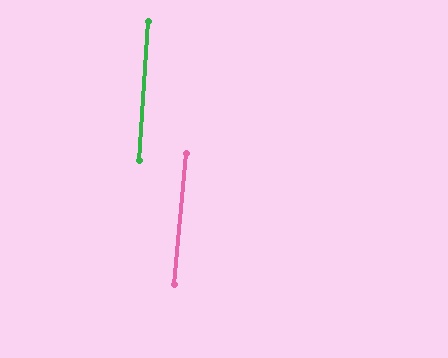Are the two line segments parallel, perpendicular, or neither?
Parallel — their directions differ by only 1.3°.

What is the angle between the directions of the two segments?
Approximately 1 degree.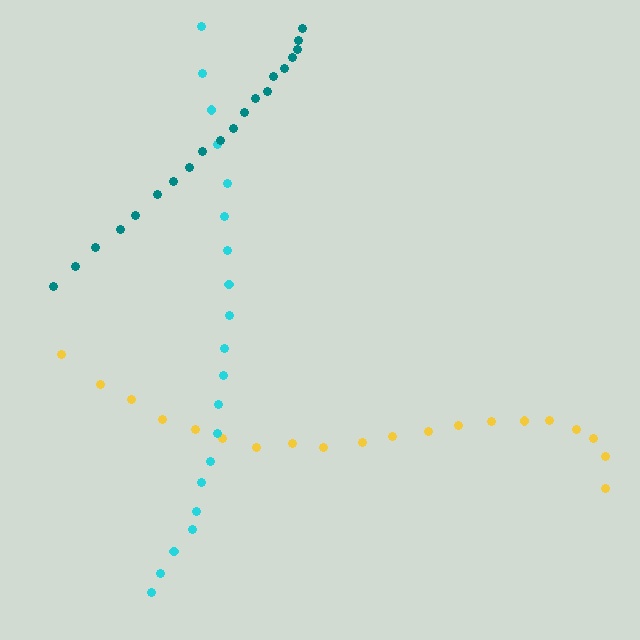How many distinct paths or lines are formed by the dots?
There are 3 distinct paths.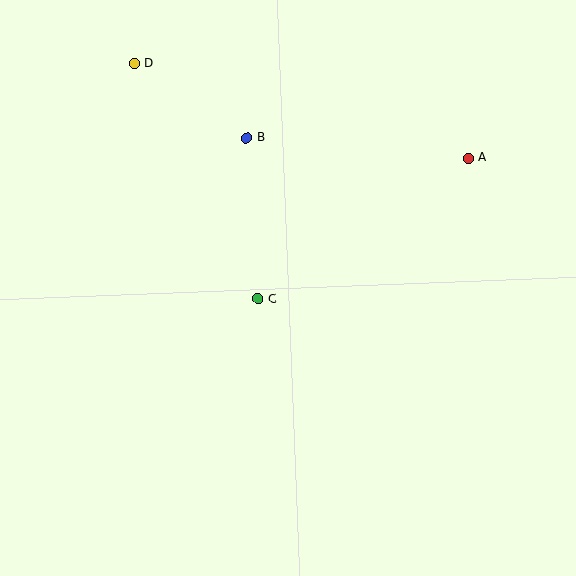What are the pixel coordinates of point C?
Point C is at (258, 299).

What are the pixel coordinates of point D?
Point D is at (135, 63).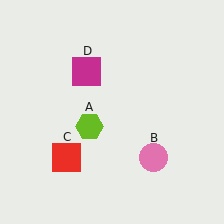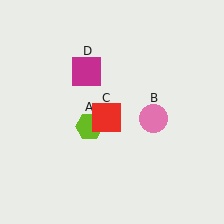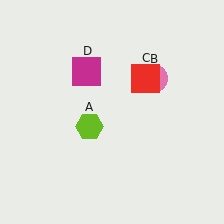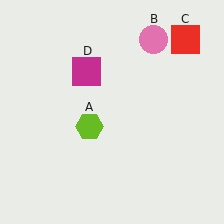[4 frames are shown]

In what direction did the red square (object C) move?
The red square (object C) moved up and to the right.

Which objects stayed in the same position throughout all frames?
Lime hexagon (object A) and magenta square (object D) remained stationary.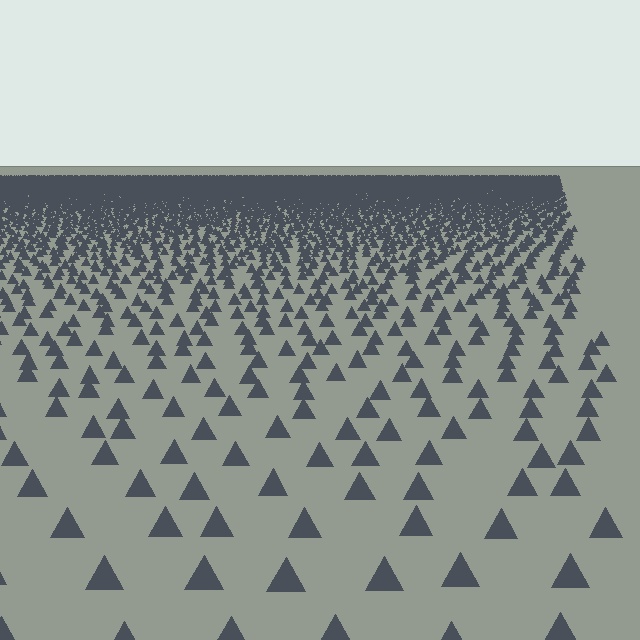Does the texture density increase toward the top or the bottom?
Density increases toward the top.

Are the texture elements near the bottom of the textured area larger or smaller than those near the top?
Larger. Near the bottom, elements are closer to the viewer and appear at a bigger on-screen size.